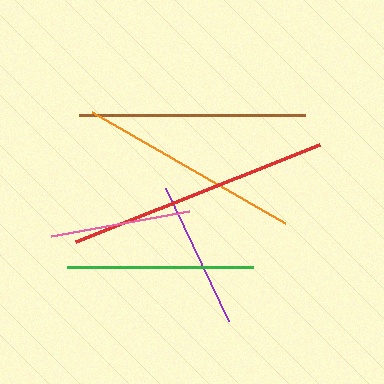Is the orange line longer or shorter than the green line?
The orange line is longer than the green line.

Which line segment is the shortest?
The pink line is the shortest at approximately 140 pixels.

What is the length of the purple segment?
The purple segment is approximately 147 pixels long.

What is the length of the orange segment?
The orange segment is approximately 223 pixels long.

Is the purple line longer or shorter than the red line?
The red line is longer than the purple line.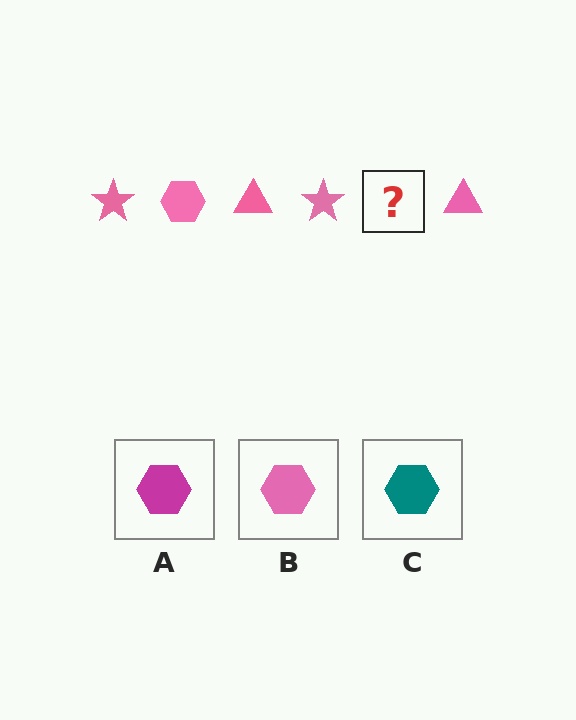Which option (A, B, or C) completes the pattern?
B.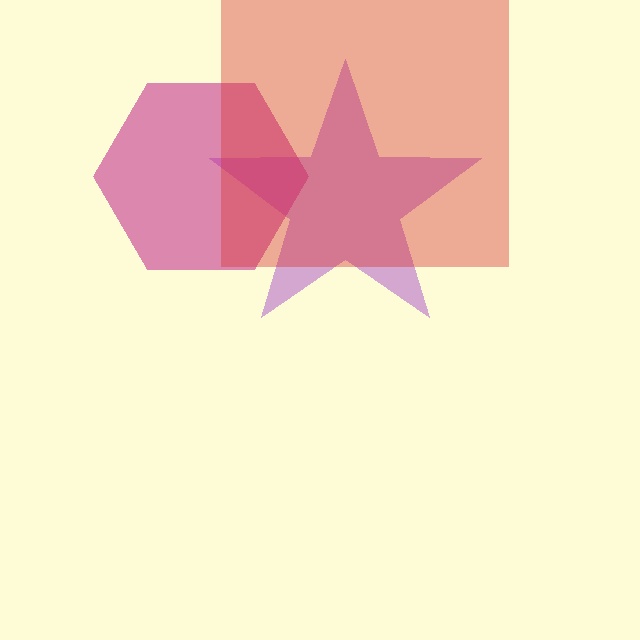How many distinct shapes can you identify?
There are 3 distinct shapes: a purple star, a magenta hexagon, a red square.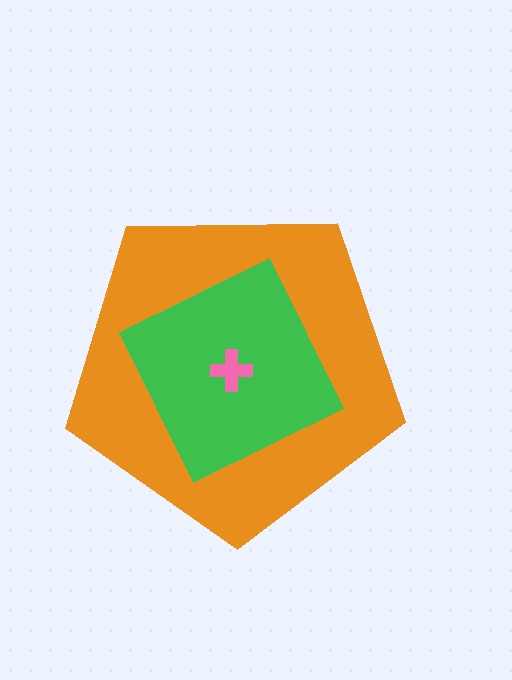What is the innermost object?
The pink cross.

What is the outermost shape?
The orange pentagon.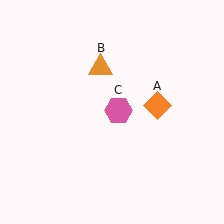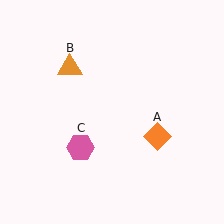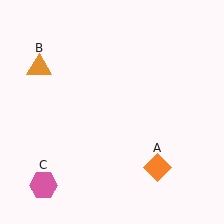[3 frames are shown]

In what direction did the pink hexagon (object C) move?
The pink hexagon (object C) moved down and to the left.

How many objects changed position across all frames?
3 objects changed position: orange diamond (object A), orange triangle (object B), pink hexagon (object C).